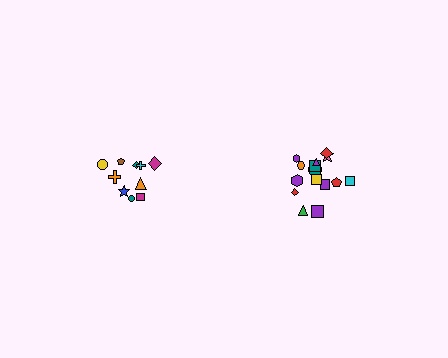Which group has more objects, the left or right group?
The right group.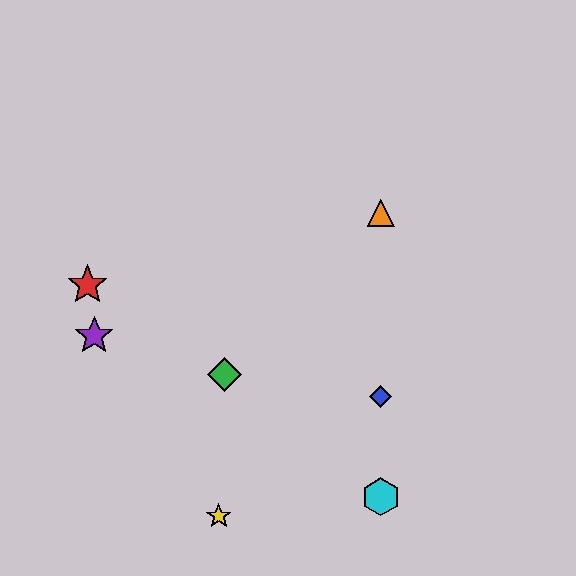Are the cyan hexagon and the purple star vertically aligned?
No, the cyan hexagon is at x≈381 and the purple star is at x≈94.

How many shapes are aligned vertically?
3 shapes (the blue diamond, the orange triangle, the cyan hexagon) are aligned vertically.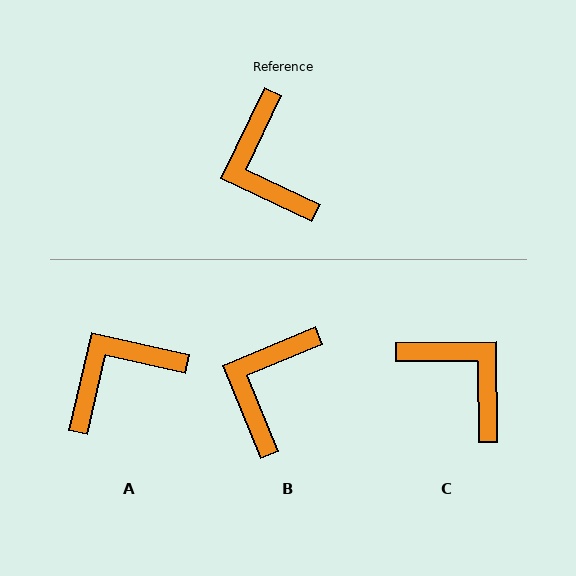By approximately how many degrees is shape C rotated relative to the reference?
Approximately 154 degrees clockwise.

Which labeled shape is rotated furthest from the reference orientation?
C, about 154 degrees away.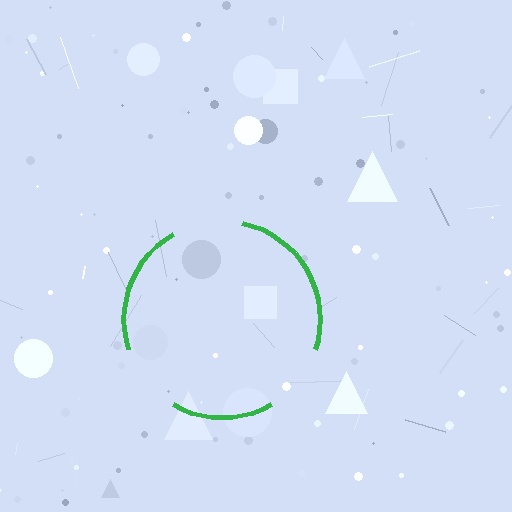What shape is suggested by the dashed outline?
The dashed outline suggests a circle.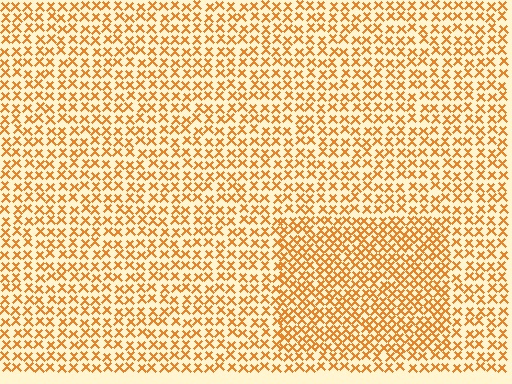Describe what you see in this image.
The image contains small orange elements arranged at two different densities. A rectangle-shaped region is visible where the elements are more densely packed than the surrounding area.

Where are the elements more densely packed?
The elements are more densely packed inside the rectangle boundary.